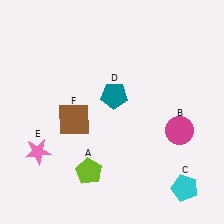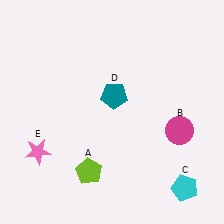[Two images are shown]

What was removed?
The brown square (F) was removed in Image 2.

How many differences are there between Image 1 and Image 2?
There is 1 difference between the two images.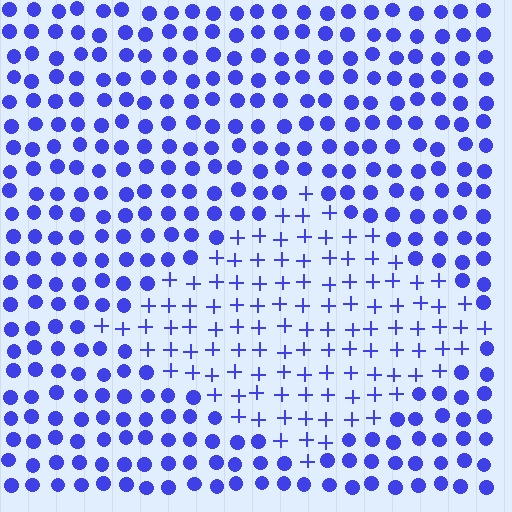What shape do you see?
I see a diamond.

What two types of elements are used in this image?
The image uses plus signs inside the diamond region and circles outside it.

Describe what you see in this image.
The image is filled with small blue elements arranged in a uniform grid. A diamond-shaped region contains plus signs, while the surrounding area contains circles. The boundary is defined purely by the change in element shape.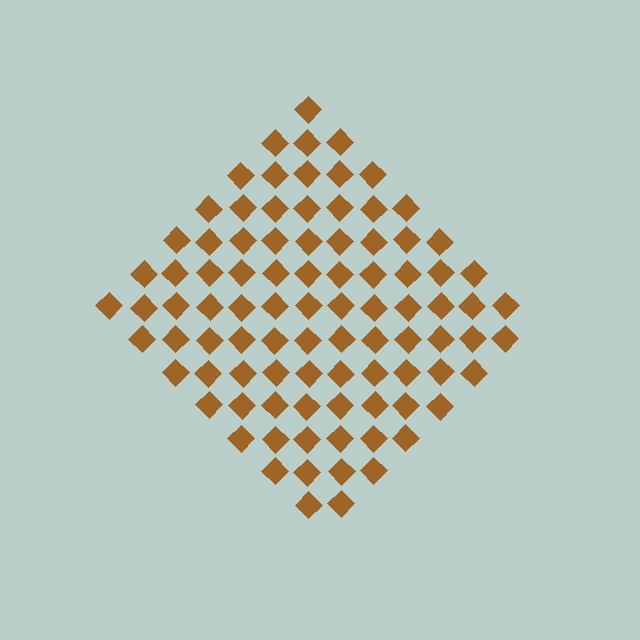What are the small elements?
The small elements are diamonds.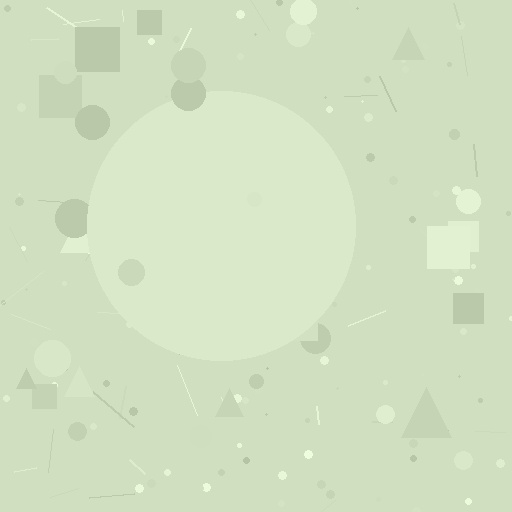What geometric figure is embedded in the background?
A circle is embedded in the background.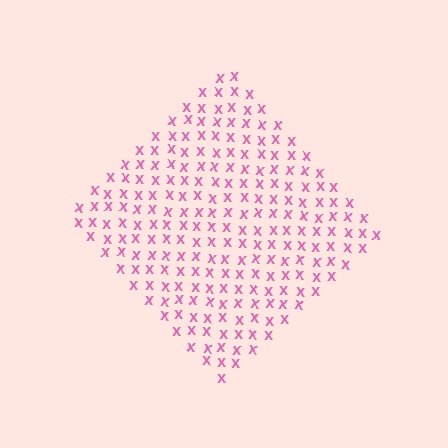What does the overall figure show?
The overall figure shows a diamond.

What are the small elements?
The small elements are letter X's.